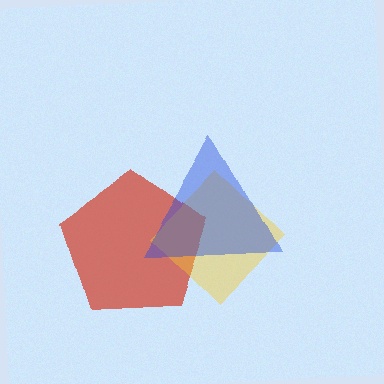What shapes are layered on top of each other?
The layered shapes are: a red pentagon, a yellow diamond, a blue triangle.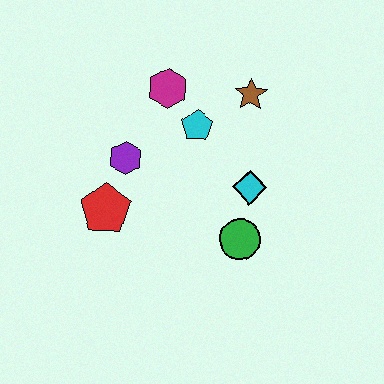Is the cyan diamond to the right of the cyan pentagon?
Yes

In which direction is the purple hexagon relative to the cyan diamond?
The purple hexagon is to the left of the cyan diamond.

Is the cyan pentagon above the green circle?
Yes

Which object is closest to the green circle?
The cyan diamond is closest to the green circle.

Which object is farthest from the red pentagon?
The brown star is farthest from the red pentagon.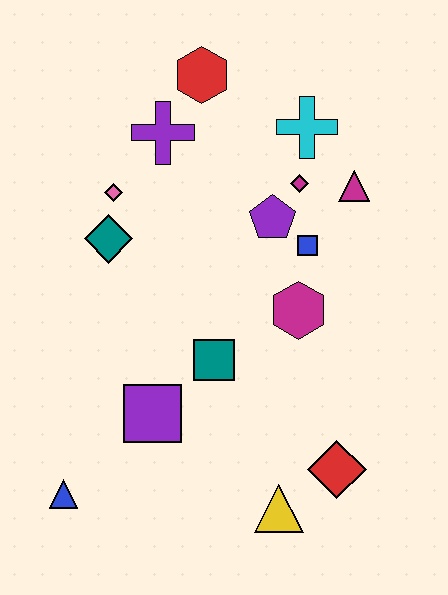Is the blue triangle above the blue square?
No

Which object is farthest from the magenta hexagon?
The blue triangle is farthest from the magenta hexagon.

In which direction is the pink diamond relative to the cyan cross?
The pink diamond is to the left of the cyan cross.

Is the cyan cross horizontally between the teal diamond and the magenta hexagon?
No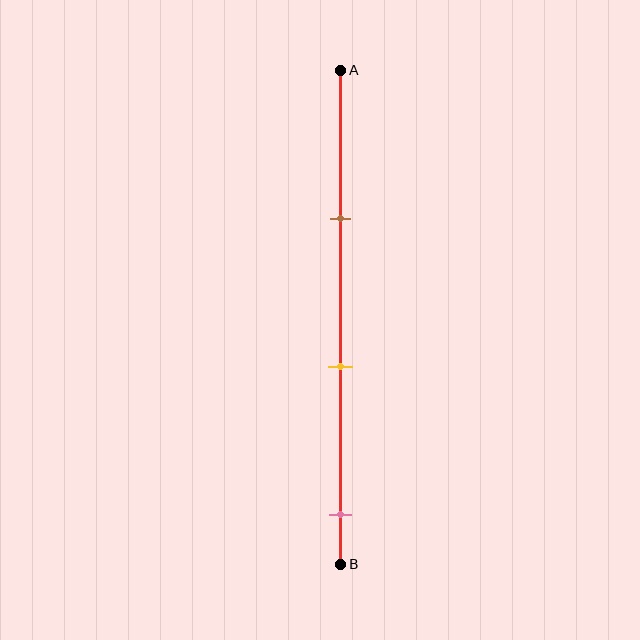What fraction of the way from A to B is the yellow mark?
The yellow mark is approximately 60% (0.6) of the way from A to B.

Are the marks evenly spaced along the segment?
Yes, the marks are approximately evenly spaced.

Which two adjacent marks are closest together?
The brown and yellow marks are the closest adjacent pair.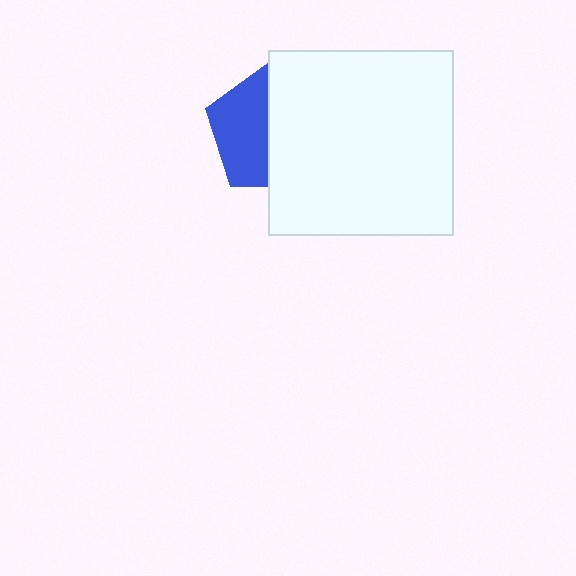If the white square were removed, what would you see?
You would see the complete blue pentagon.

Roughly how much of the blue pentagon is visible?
About half of it is visible (roughly 46%).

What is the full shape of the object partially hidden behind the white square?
The partially hidden object is a blue pentagon.